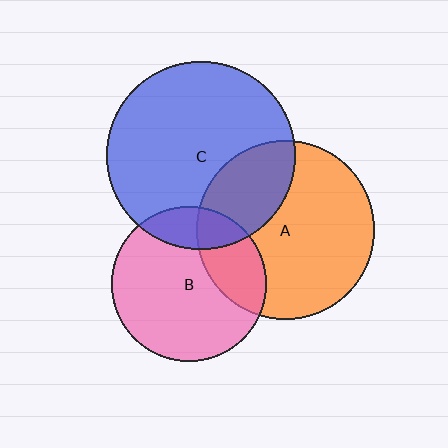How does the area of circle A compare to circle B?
Approximately 1.3 times.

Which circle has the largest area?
Circle C (blue).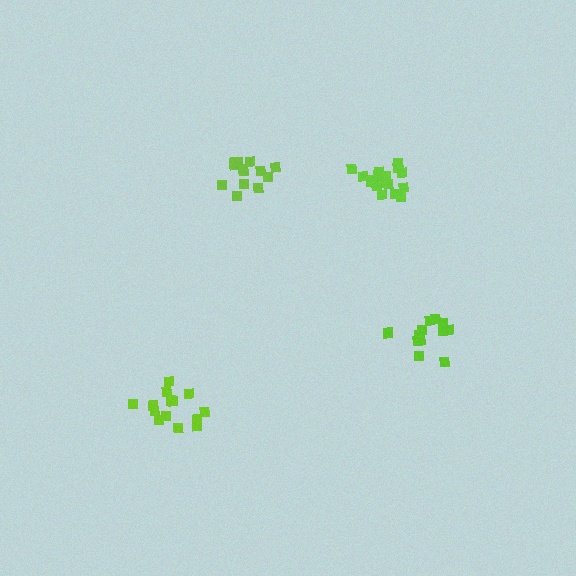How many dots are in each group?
Group 1: 14 dots, Group 2: 12 dots, Group 3: 17 dots, Group 4: 14 dots (57 total).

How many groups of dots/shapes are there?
There are 4 groups.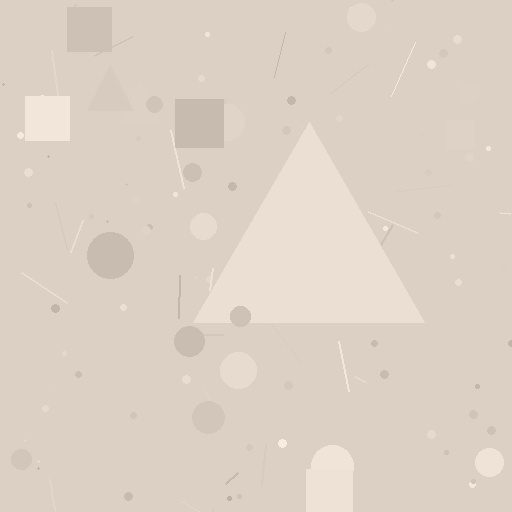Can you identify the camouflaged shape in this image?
The camouflaged shape is a triangle.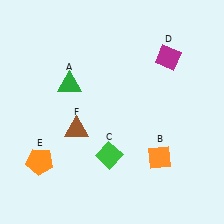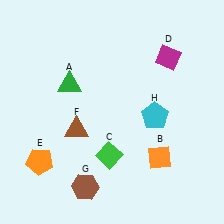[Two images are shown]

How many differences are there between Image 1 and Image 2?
There are 2 differences between the two images.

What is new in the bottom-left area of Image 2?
A brown hexagon (G) was added in the bottom-left area of Image 2.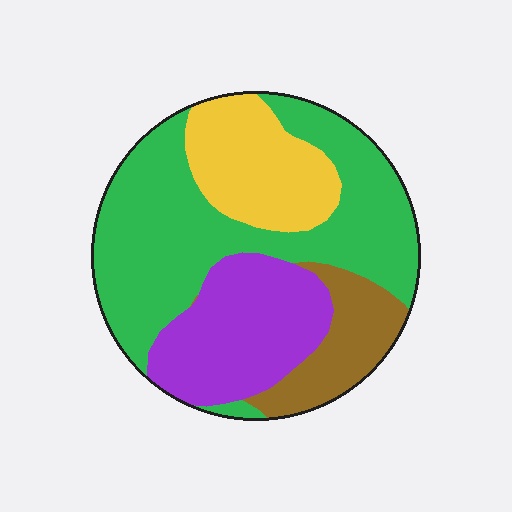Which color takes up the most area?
Green, at roughly 45%.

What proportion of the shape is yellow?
Yellow covers about 20% of the shape.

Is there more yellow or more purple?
Purple.